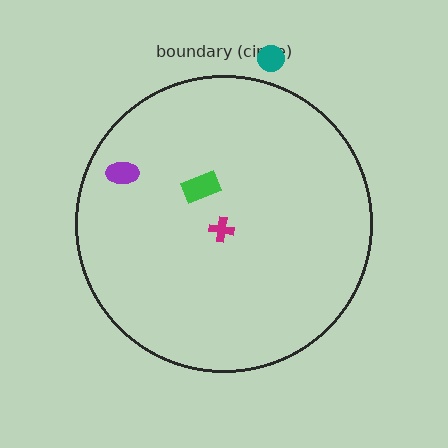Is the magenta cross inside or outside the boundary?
Inside.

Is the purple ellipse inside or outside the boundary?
Inside.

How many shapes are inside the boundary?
3 inside, 1 outside.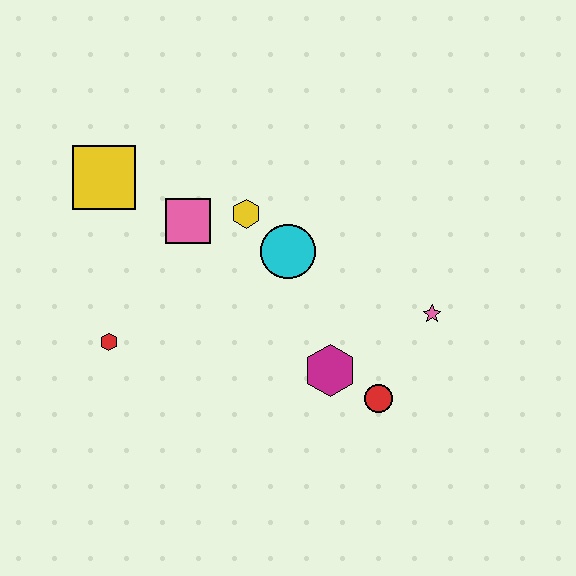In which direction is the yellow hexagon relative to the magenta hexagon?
The yellow hexagon is above the magenta hexagon.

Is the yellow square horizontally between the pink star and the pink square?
No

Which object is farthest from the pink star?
The yellow square is farthest from the pink star.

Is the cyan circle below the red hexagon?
No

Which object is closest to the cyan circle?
The yellow hexagon is closest to the cyan circle.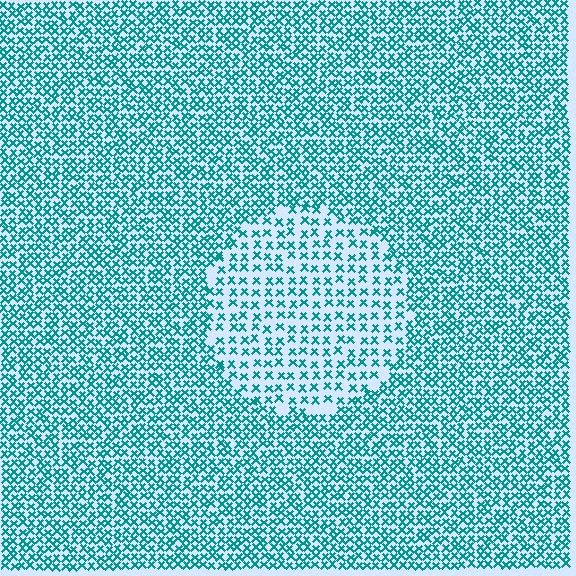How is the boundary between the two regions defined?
The boundary is defined by a change in element density (approximately 1.9x ratio). All elements are the same color, size, and shape.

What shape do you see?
I see a circle.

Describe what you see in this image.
The image contains small teal elements arranged at two different densities. A circle-shaped region is visible where the elements are less densely packed than the surrounding area.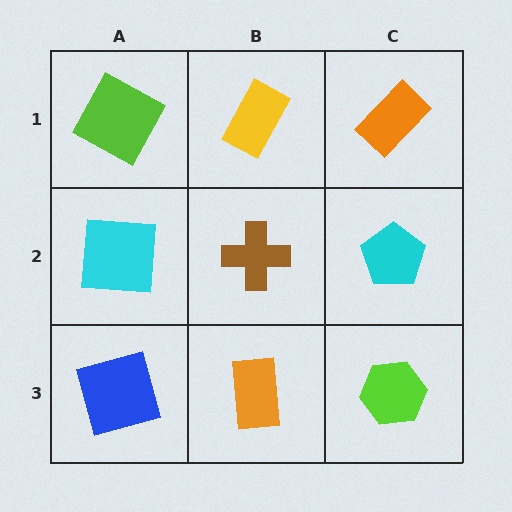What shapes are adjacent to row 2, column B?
A yellow rectangle (row 1, column B), an orange rectangle (row 3, column B), a cyan square (row 2, column A), a cyan pentagon (row 2, column C).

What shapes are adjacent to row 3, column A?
A cyan square (row 2, column A), an orange rectangle (row 3, column B).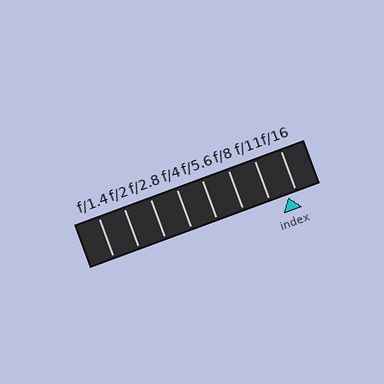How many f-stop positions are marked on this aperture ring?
There are 8 f-stop positions marked.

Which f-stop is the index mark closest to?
The index mark is closest to f/16.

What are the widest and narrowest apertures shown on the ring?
The widest aperture shown is f/1.4 and the narrowest is f/16.